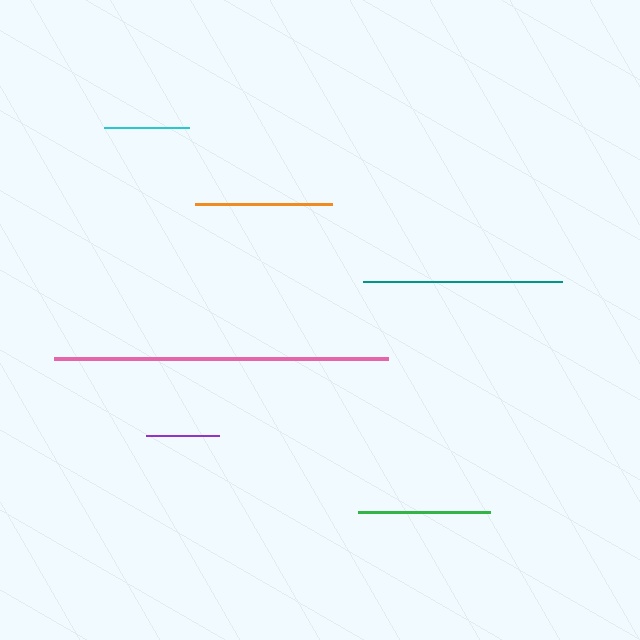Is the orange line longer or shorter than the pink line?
The pink line is longer than the orange line.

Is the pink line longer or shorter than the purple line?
The pink line is longer than the purple line.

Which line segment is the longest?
The pink line is the longest at approximately 334 pixels.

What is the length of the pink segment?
The pink segment is approximately 334 pixels long.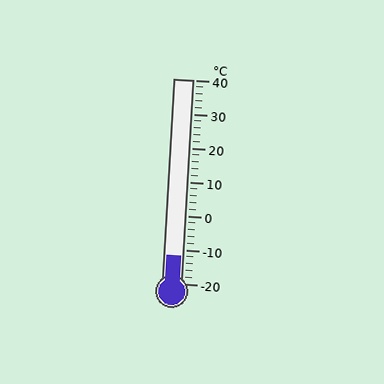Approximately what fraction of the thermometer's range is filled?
The thermometer is filled to approximately 15% of its range.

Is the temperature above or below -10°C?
The temperature is below -10°C.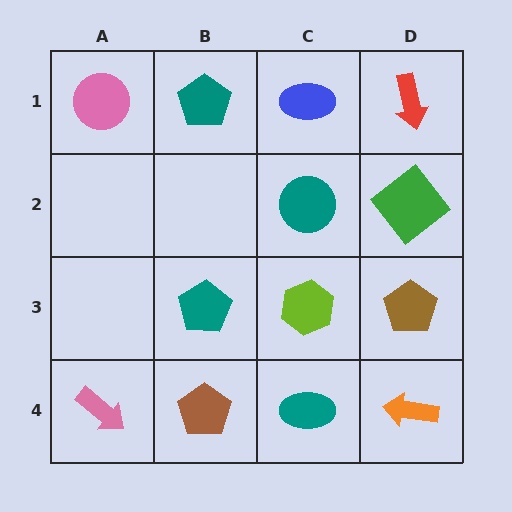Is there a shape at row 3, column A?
No, that cell is empty.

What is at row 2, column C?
A teal circle.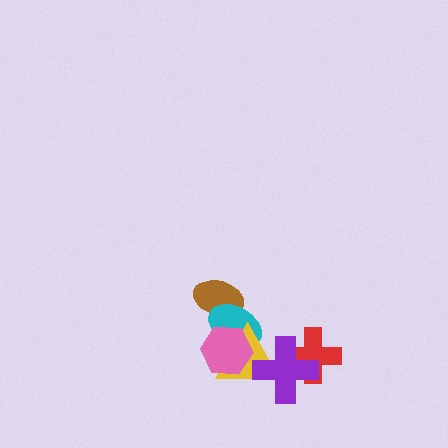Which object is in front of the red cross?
The purple cross is in front of the red cross.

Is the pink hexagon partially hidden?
No, no other shape covers it.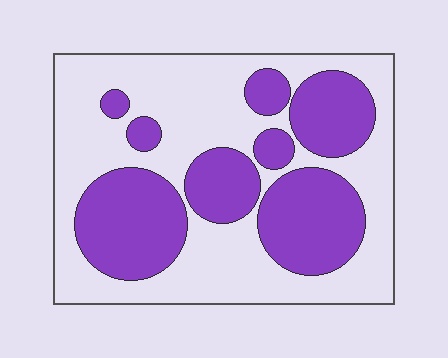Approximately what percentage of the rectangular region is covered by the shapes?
Approximately 40%.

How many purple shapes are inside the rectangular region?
8.